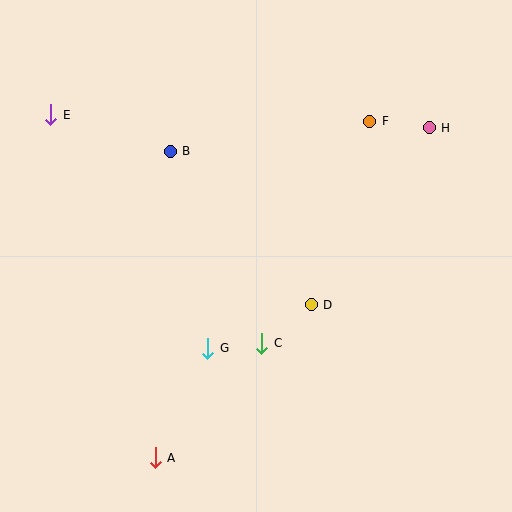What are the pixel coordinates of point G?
Point G is at (208, 348).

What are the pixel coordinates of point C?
Point C is at (262, 343).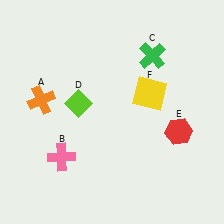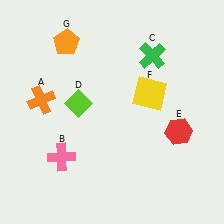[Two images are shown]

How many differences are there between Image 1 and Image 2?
There is 1 difference between the two images.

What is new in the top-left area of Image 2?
An orange pentagon (G) was added in the top-left area of Image 2.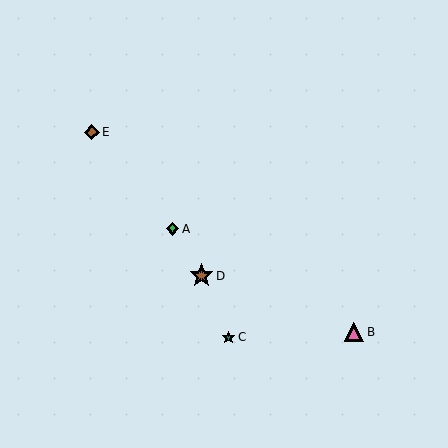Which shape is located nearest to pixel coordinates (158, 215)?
The green diamond (labeled A) at (172, 229) is nearest to that location.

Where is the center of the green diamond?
The center of the green diamond is at (172, 229).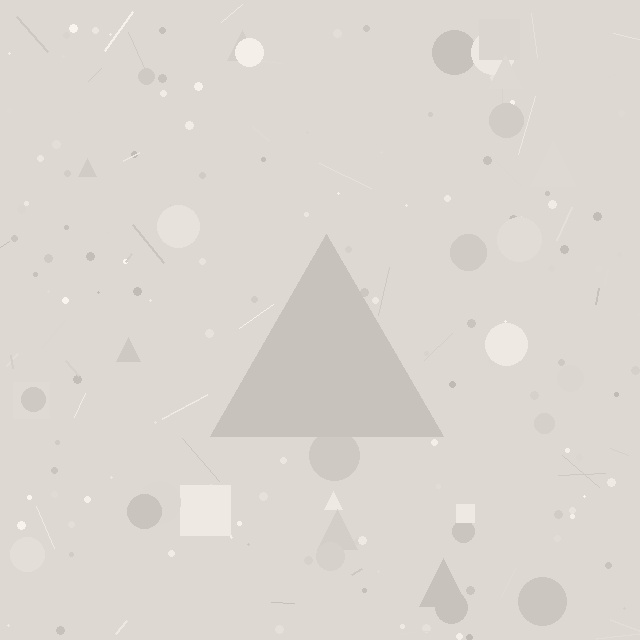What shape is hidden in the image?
A triangle is hidden in the image.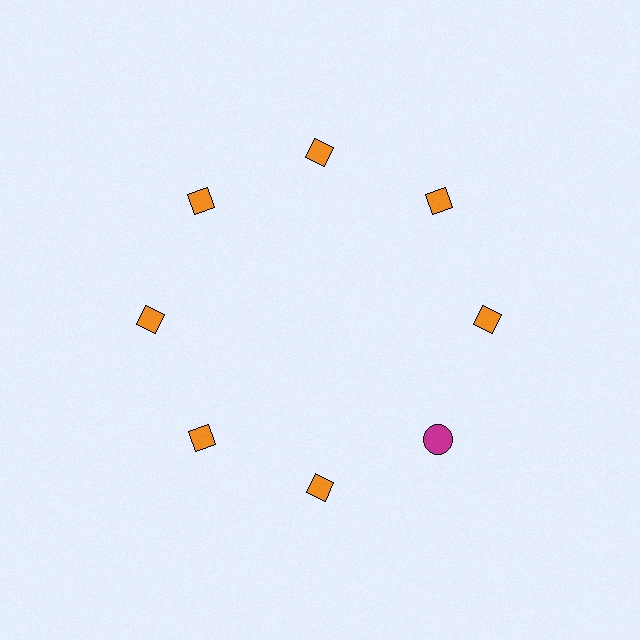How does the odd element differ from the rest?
It differs in both color (magenta instead of orange) and shape (circle instead of diamond).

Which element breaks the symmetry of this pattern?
The magenta circle at roughly the 4 o'clock position breaks the symmetry. All other shapes are orange diamonds.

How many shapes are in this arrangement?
There are 8 shapes arranged in a ring pattern.